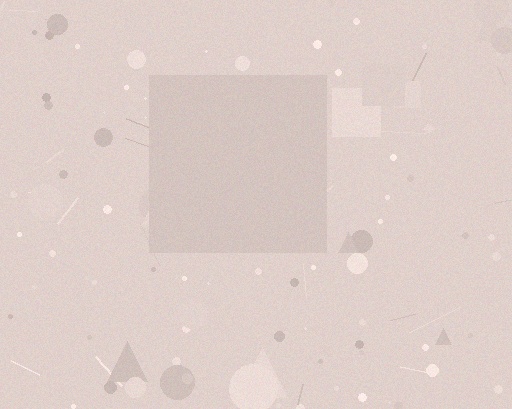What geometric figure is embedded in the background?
A square is embedded in the background.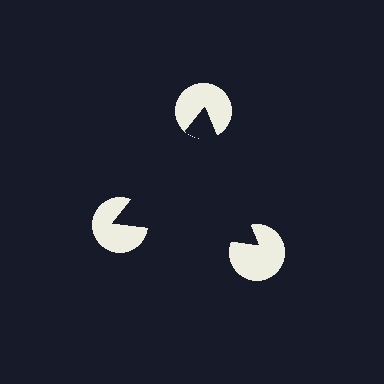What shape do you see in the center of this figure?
An illusory triangle — its edges are inferred from the aligned wedge cuts in the pac-man discs, not physically drawn.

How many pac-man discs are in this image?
There are 3 — one at each vertex of the illusory triangle.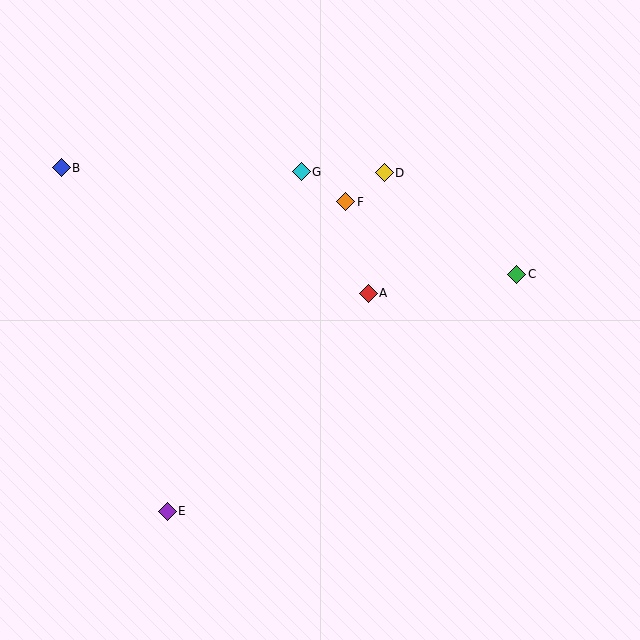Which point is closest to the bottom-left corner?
Point E is closest to the bottom-left corner.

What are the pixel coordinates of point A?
Point A is at (368, 293).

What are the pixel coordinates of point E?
Point E is at (167, 511).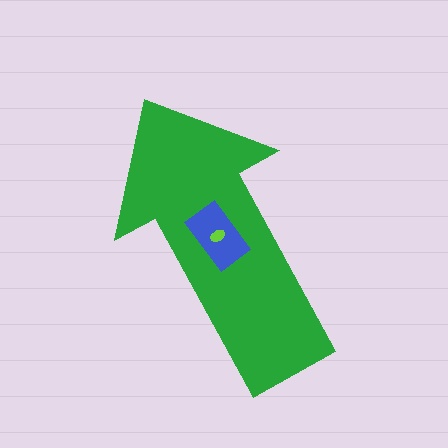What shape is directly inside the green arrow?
The blue rectangle.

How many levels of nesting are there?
3.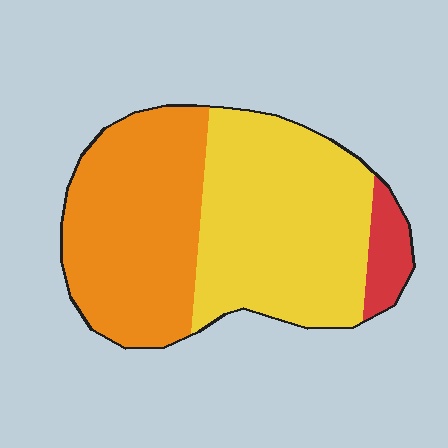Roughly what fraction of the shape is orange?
Orange covers 43% of the shape.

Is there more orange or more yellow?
Yellow.